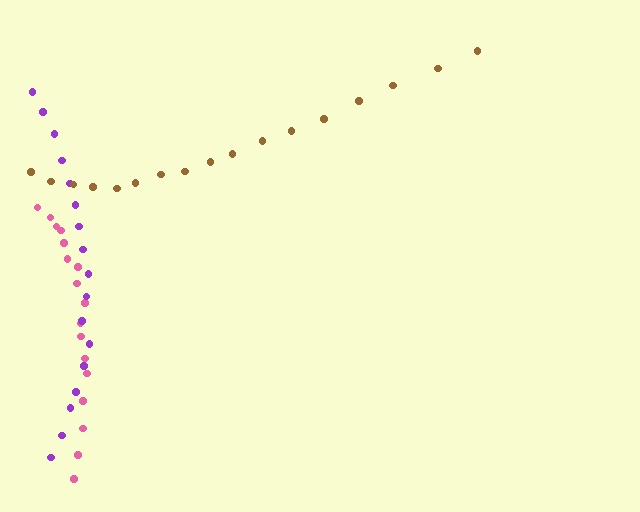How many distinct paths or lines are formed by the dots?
There are 3 distinct paths.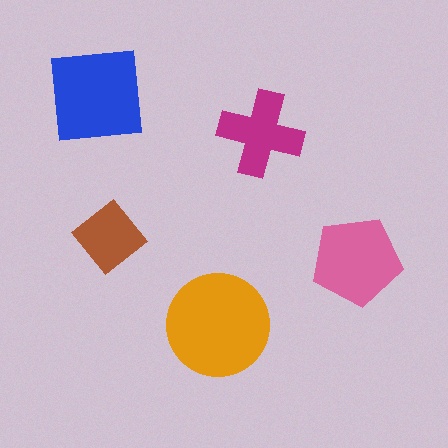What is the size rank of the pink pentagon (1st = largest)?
3rd.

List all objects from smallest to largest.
The brown diamond, the magenta cross, the pink pentagon, the blue square, the orange circle.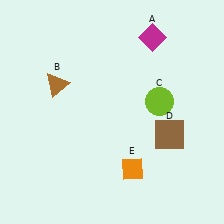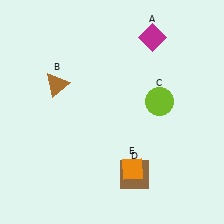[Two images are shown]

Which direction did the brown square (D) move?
The brown square (D) moved down.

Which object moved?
The brown square (D) moved down.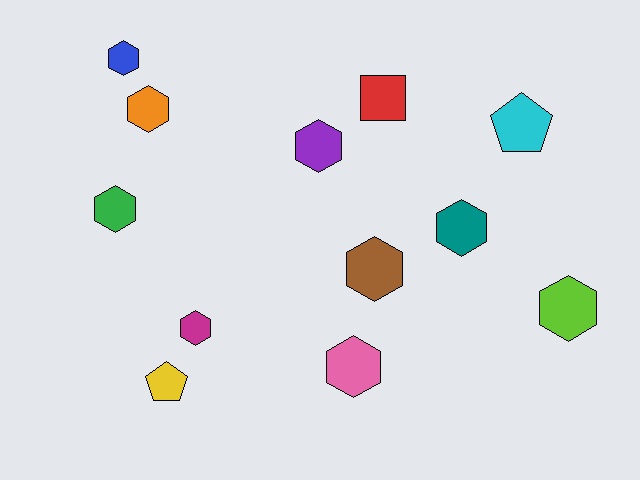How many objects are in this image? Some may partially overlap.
There are 12 objects.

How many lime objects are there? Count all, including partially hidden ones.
There is 1 lime object.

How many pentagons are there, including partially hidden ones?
There are 2 pentagons.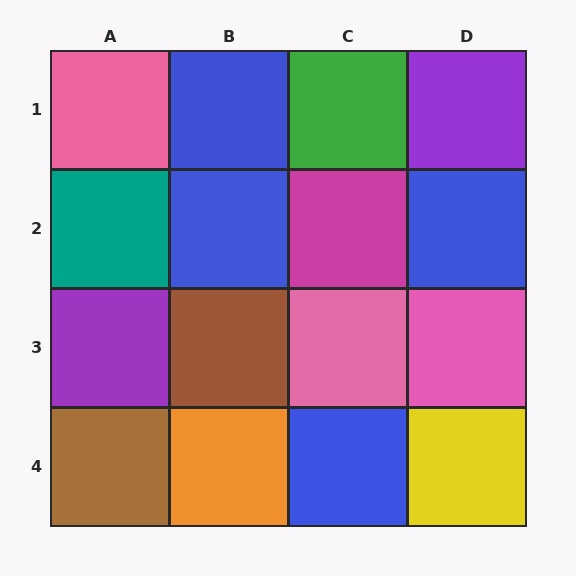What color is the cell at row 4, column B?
Orange.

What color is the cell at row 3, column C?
Pink.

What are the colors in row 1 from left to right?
Pink, blue, green, purple.